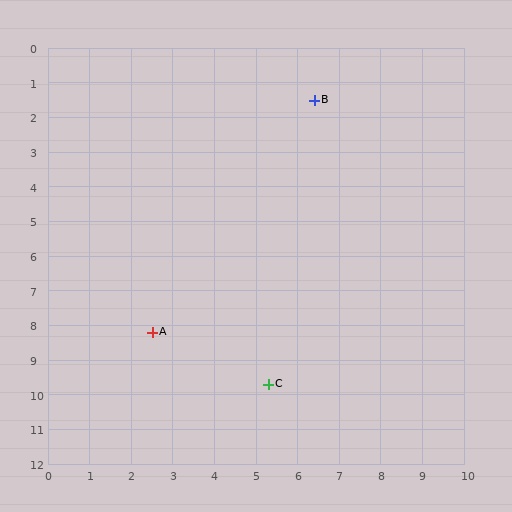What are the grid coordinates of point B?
Point B is at approximately (6.4, 1.5).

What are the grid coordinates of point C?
Point C is at approximately (5.3, 9.7).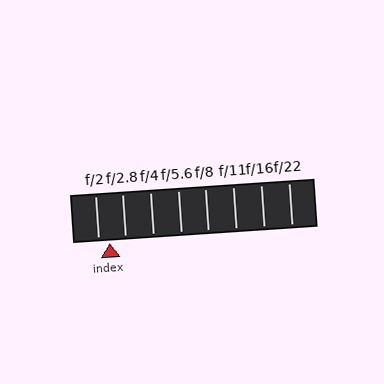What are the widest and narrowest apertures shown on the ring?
The widest aperture shown is f/2 and the narrowest is f/22.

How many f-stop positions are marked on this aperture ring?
There are 8 f-stop positions marked.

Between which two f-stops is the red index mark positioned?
The index mark is between f/2 and f/2.8.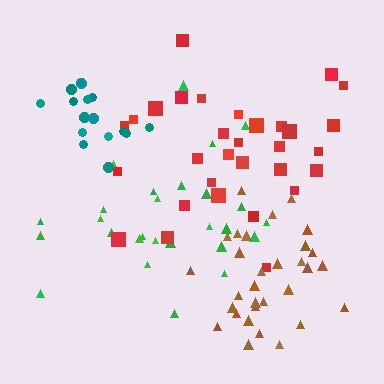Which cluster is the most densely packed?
Teal.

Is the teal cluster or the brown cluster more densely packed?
Teal.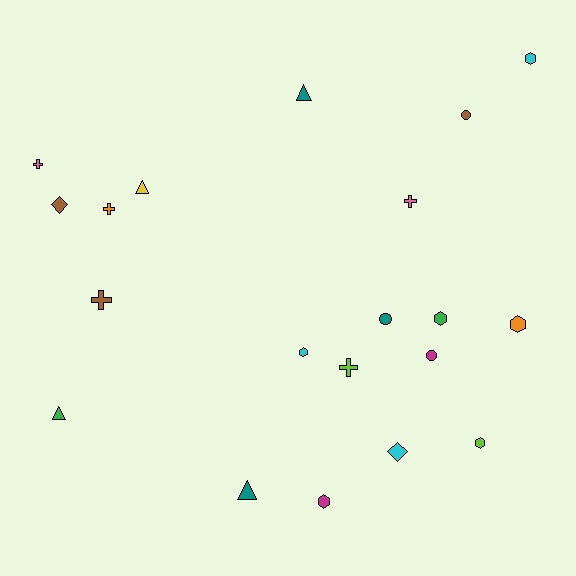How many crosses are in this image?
There are 5 crosses.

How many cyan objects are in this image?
There are 3 cyan objects.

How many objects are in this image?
There are 20 objects.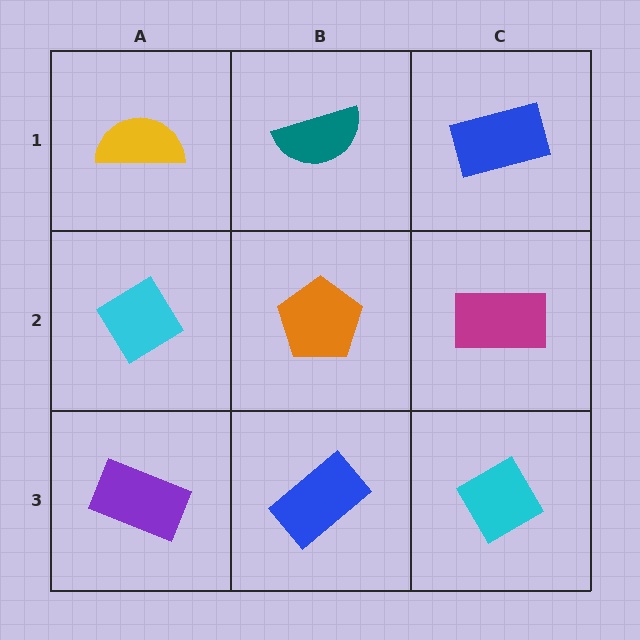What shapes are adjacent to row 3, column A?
A cyan diamond (row 2, column A), a blue rectangle (row 3, column B).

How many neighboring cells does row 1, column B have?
3.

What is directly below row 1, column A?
A cyan diamond.